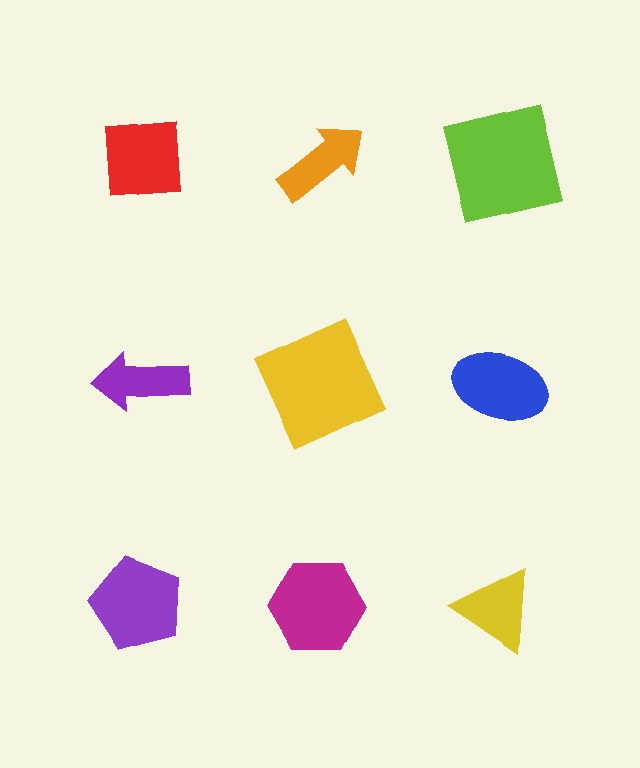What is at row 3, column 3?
A yellow triangle.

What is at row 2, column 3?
A blue ellipse.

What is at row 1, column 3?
A lime square.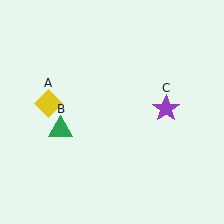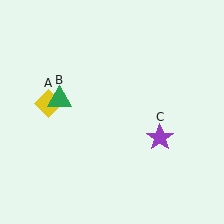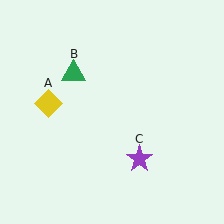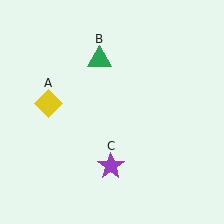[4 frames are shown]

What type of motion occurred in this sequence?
The green triangle (object B), purple star (object C) rotated clockwise around the center of the scene.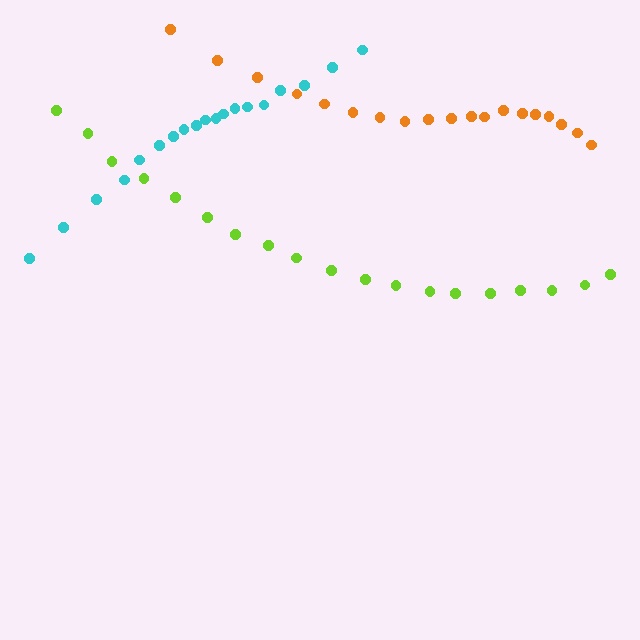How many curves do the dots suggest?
There are 3 distinct paths.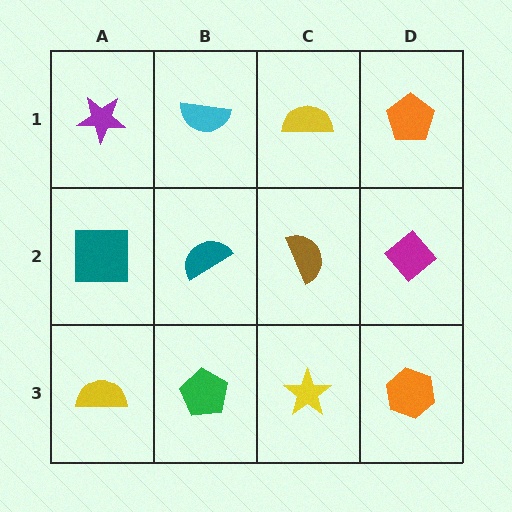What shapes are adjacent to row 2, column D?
An orange pentagon (row 1, column D), an orange hexagon (row 3, column D), a brown semicircle (row 2, column C).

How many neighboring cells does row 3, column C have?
3.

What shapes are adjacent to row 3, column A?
A teal square (row 2, column A), a green pentagon (row 3, column B).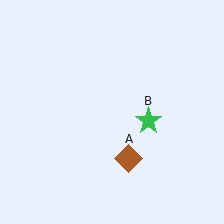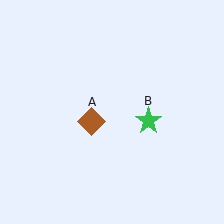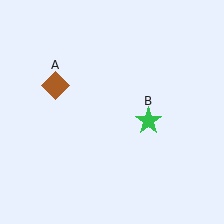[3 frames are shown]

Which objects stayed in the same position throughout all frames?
Green star (object B) remained stationary.